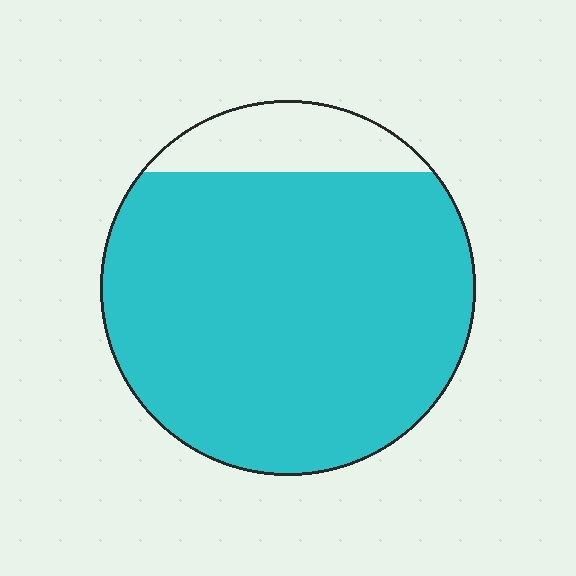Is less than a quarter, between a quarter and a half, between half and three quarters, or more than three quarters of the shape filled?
More than three quarters.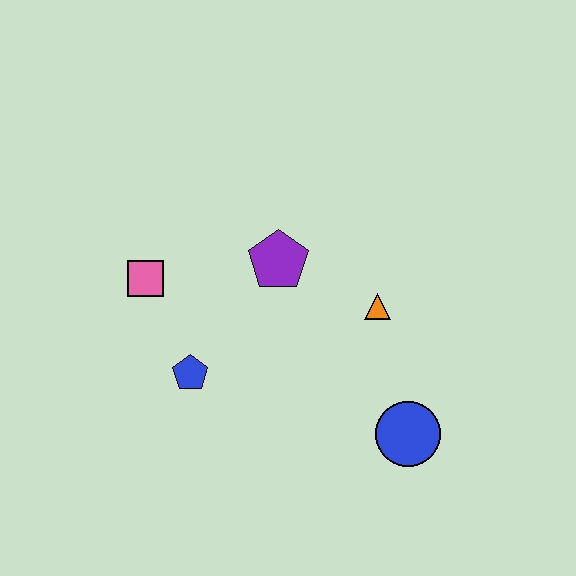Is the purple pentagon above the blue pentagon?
Yes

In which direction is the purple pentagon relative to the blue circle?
The purple pentagon is above the blue circle.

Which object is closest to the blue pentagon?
The pink square is closest to the blue pentagon.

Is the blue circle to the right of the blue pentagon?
Yes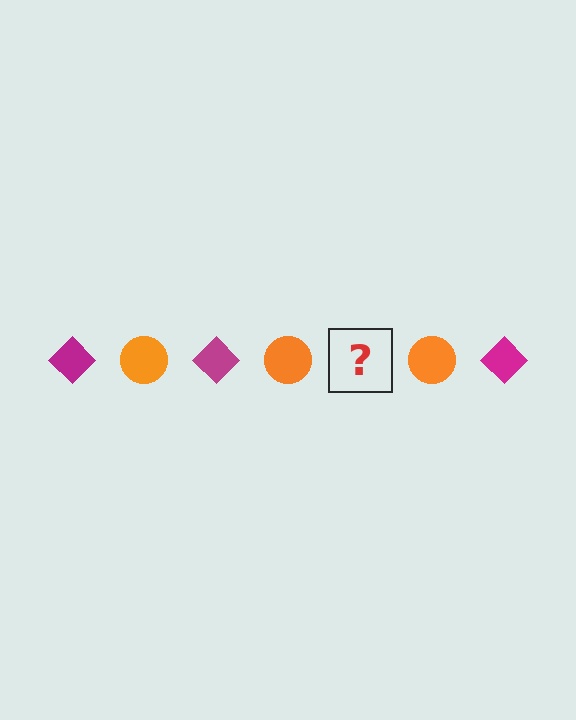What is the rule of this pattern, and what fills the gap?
The rule is that the pattern alternates between magenta diamond and orange circle. The gap should be filled with a magenta diamond.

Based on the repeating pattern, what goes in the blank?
The blank should be a magenta diamond.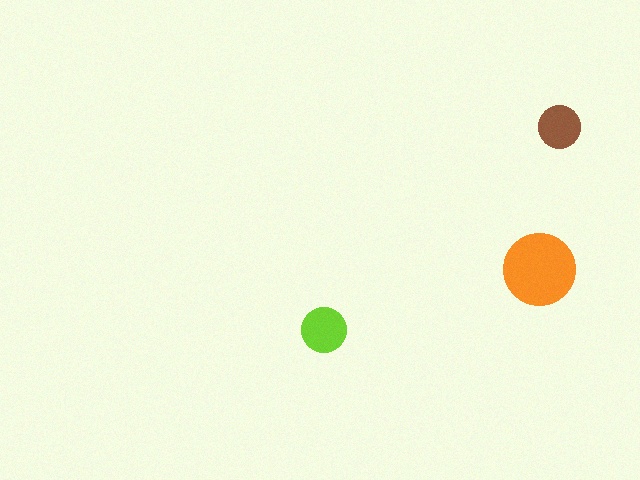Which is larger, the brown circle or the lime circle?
The lime one.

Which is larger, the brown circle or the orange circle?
The orange one.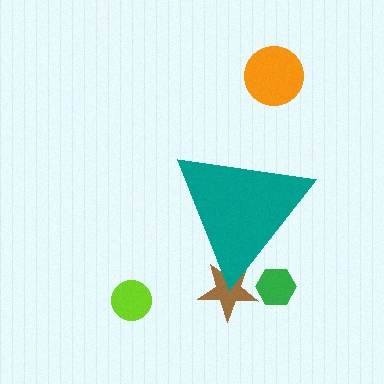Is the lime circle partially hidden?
No, the lime circle is fully visible.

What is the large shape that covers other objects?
A teal triangle.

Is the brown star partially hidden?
Yes, the brown star is partially hidden behind the teal triangle.